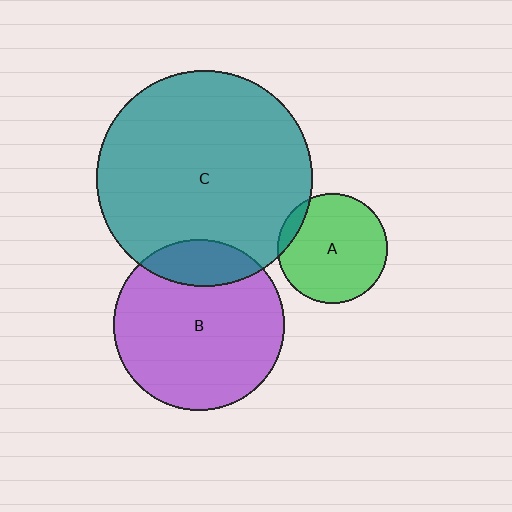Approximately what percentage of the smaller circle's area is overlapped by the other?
Approximately 15%.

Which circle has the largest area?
Circle C (teal).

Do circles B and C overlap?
Yes.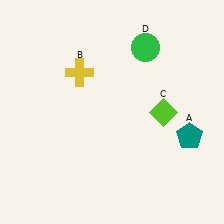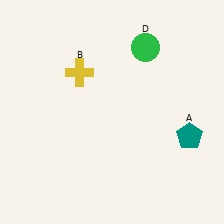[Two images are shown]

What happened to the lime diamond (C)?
The lime diamond (C) was removed in Image 2. It was in the bottom-right area of Image 1.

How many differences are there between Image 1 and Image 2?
There is 1 difference between the two images.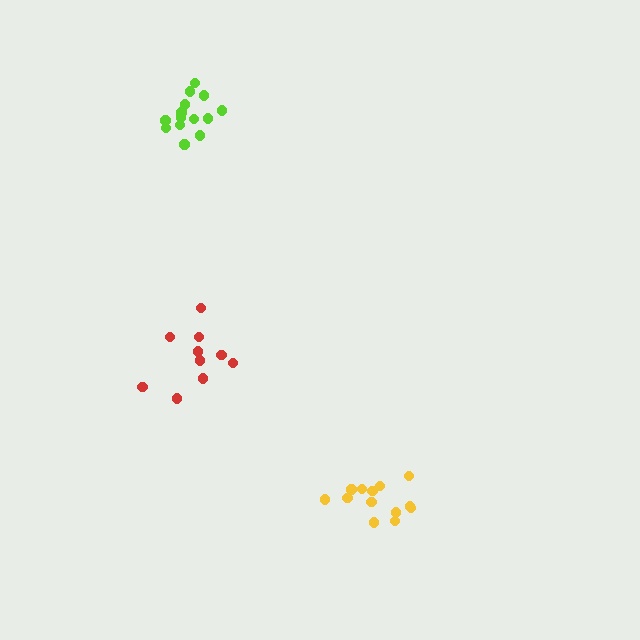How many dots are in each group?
Group 1: 13 dots, Group 2: 10 dots, Group 3: 14 dots (37 total).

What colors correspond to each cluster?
The clusters are colored: yellow, red, lime.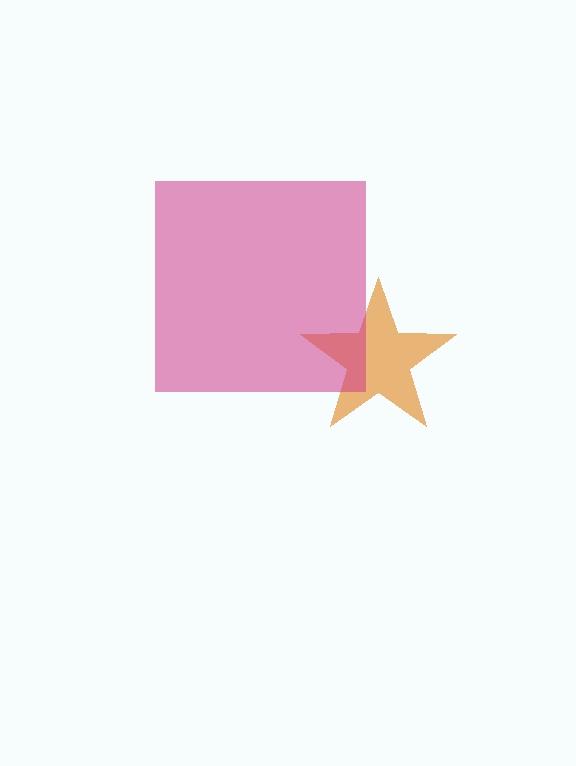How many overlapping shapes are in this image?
There are 2 overlapping shapes in the image.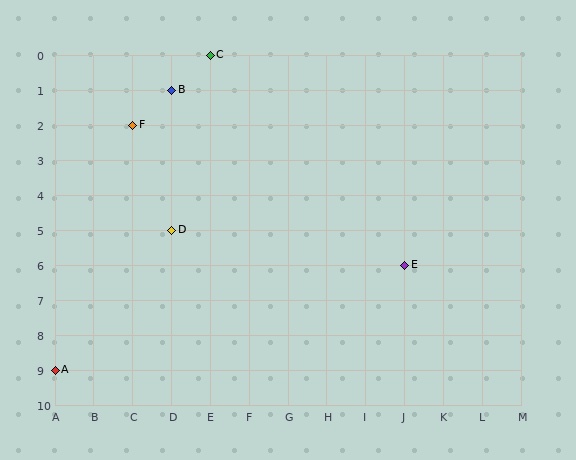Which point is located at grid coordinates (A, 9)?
Point A is at (A, 9).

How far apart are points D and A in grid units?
Points D and A are 3 columns and 4 rows apart (about 5.0 grid units diagonally).